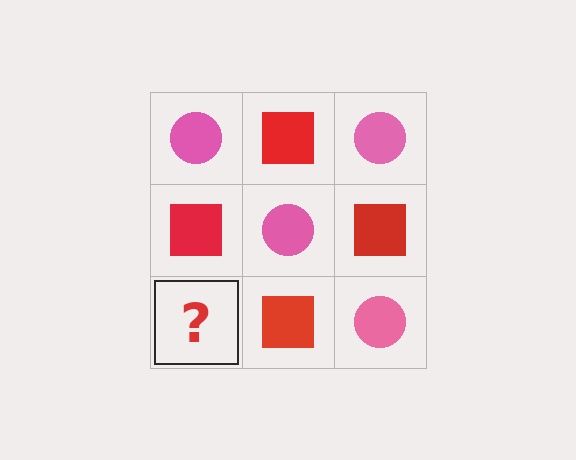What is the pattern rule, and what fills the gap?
The rule is that it alternates pink circle and red square in a checkerboard pattern. The gap should be filled with a pink circle.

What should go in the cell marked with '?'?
The missing cell should contain a pink circle.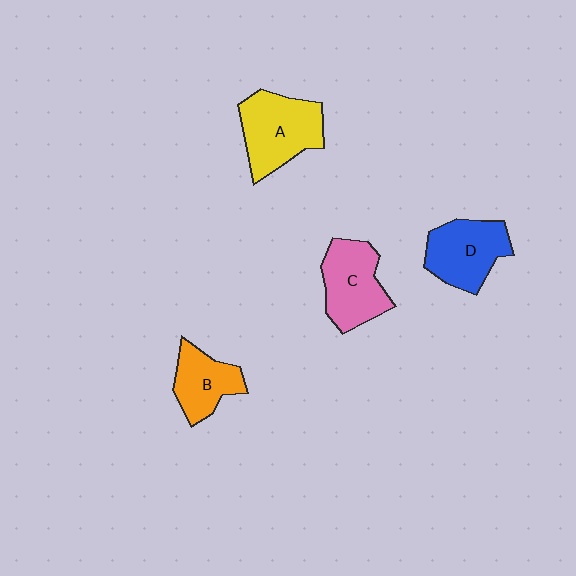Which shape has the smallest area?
Shape B (orange).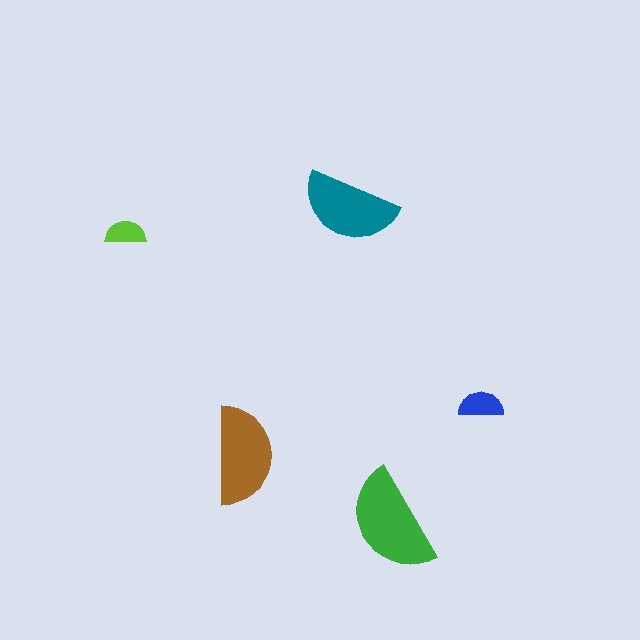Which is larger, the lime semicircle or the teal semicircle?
The teal one.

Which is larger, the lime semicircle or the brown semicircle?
The brown one.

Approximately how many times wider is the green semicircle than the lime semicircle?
About 2.5 times wider.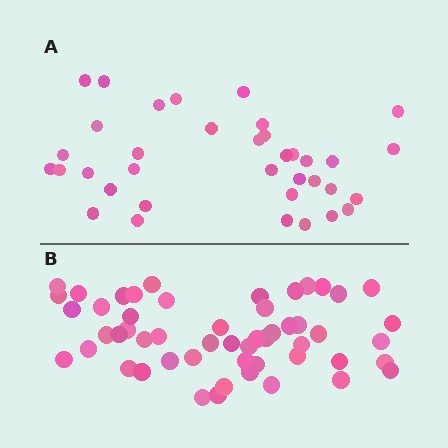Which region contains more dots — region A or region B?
Region B (the bottom region) has more dots.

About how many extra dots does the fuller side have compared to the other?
Region B has approximately 15 more dots than region A.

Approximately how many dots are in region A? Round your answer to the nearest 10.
About 40 dots. (The exact count is 36, which rounds to 40.)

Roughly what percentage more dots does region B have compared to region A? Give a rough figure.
About 45% more.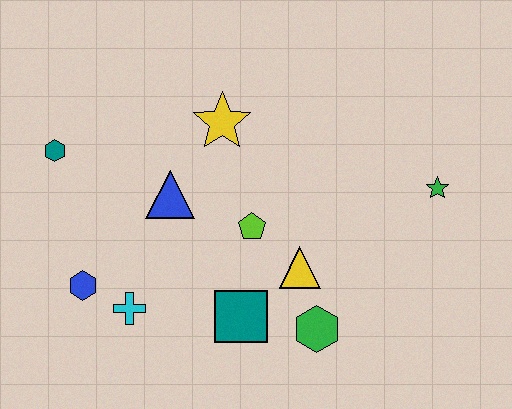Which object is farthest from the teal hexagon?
The green star is farthest from the teal hexagon.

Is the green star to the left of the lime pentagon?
No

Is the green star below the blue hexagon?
No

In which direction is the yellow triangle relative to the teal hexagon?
The yellow triangle is to the right of the teal hexagon.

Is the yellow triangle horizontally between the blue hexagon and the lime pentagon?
No